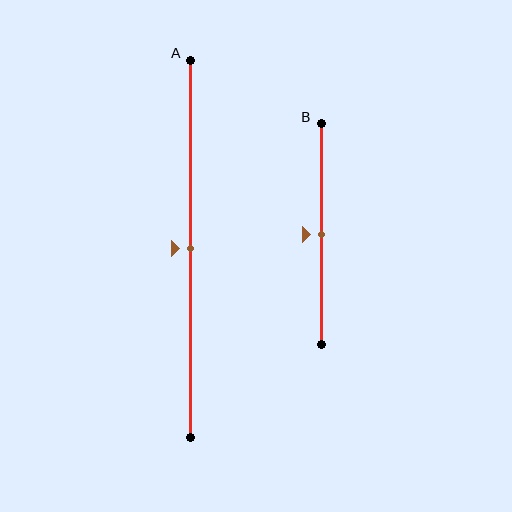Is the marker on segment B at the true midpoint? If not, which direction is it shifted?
Yes, the marker on segment B is at the true midpoint.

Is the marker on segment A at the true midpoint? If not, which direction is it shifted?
Yes, the marker on segment A is at the true midpoint.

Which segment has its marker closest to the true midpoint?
Segment A has its marker closest to the true midpoint.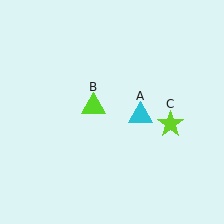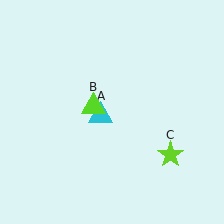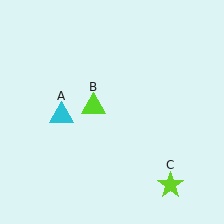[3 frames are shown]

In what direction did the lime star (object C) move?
The lime star (object C) moved down.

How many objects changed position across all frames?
2 objects changed position: cyan triangle (object A), lime star (object C).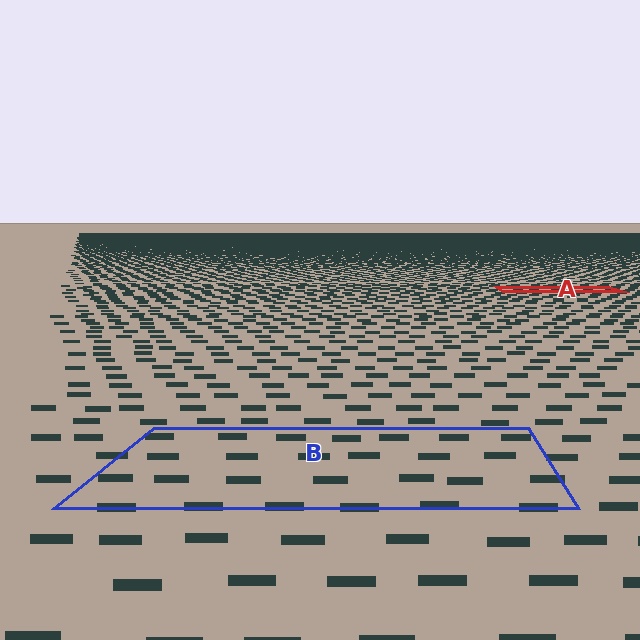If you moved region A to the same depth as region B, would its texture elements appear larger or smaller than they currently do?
They would appear larger. At a closer depth, the same texture elements are projected at a bigger on-screen size.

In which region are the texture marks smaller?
The texture marks are smaller in region A, because it is farther away.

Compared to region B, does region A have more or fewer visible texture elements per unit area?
Region A has more texture elements per unit area — they are packed more densely because it is farther away.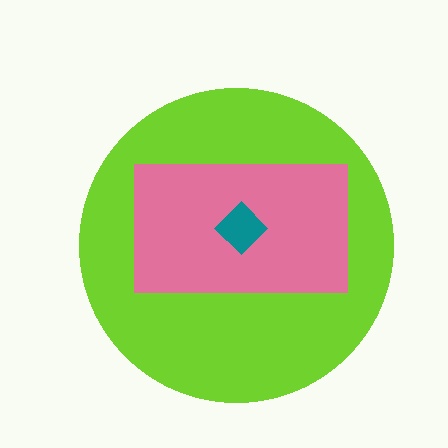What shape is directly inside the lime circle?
The pink rectangle.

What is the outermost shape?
The lime circle.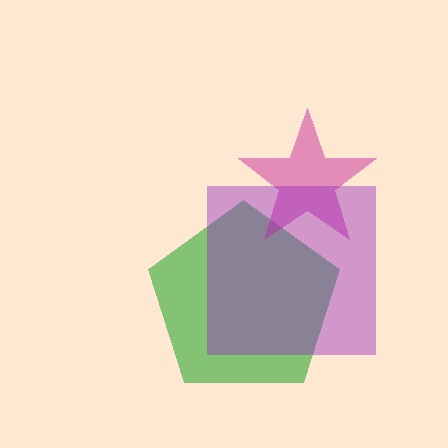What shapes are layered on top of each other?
The layered shapes are: a green pentagon, a magenta star, a purple square.